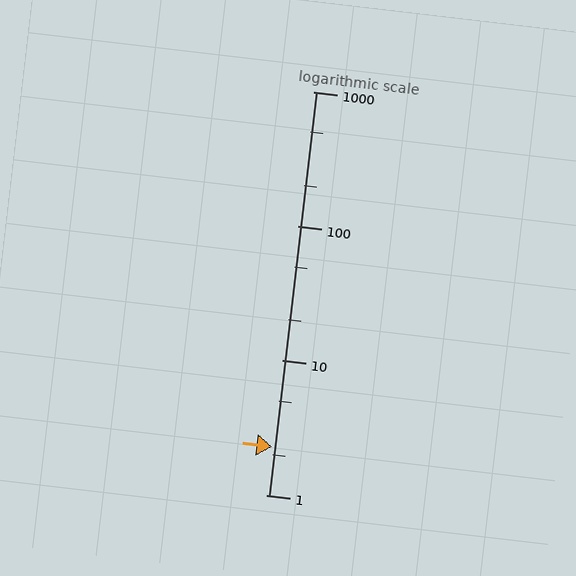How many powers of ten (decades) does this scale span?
The scale spans 3 decades, from 1 to 1000.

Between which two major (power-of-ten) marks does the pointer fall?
The pointer is between 1 and 10.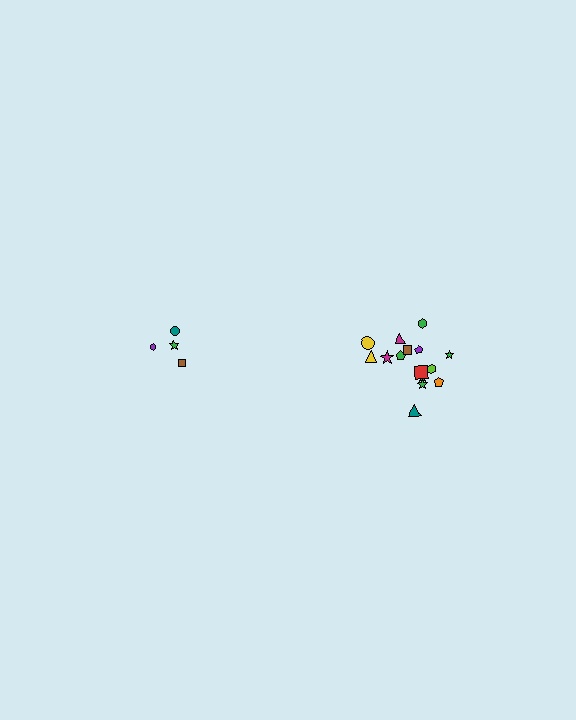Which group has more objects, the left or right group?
The right group.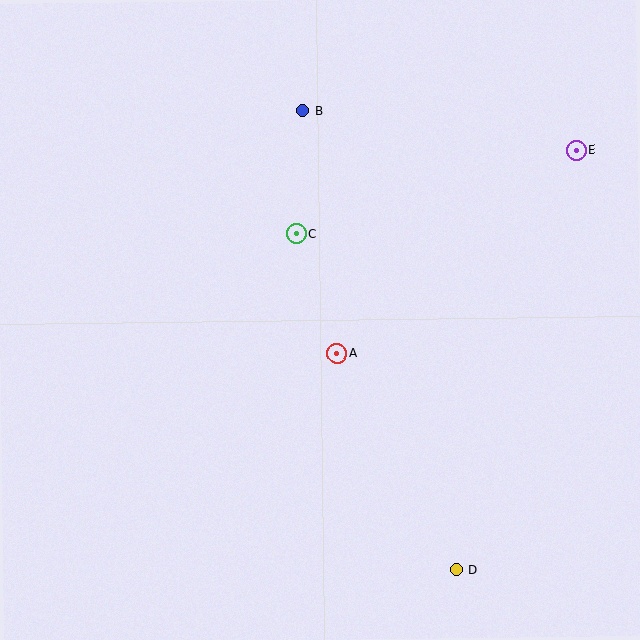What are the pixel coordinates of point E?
Point E is at (576, 150).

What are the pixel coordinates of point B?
Point B is at (303, 111).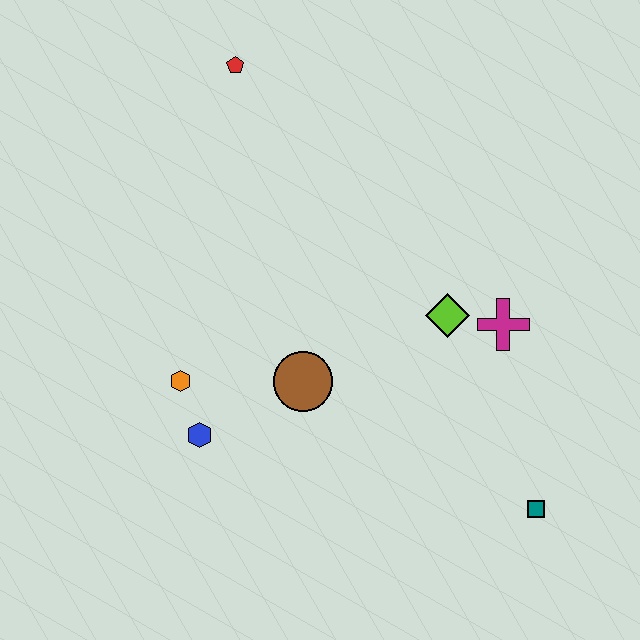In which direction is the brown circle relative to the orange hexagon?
The brown circle is to the right of the orange hexagon.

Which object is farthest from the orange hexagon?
The teal square is farthest from the orange hexagon.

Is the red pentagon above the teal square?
Yes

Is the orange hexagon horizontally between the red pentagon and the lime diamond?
No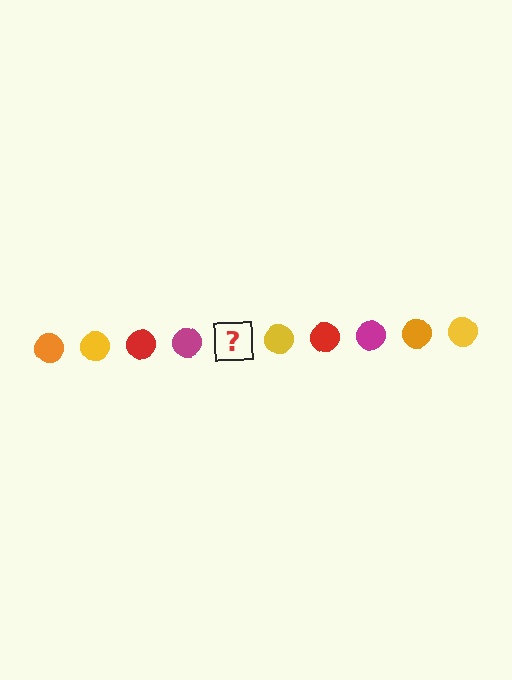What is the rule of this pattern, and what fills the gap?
The rule is that the pattern cycles through orange, yellow, red, magenta circles. The gap should be filled with an orange circle.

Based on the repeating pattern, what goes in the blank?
The blank should be an orange circle.